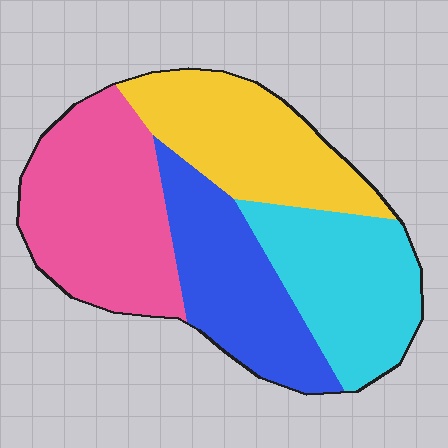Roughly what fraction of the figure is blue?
Blue covers roughly 20% of the figure.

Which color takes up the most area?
Pink, at roughly 30%.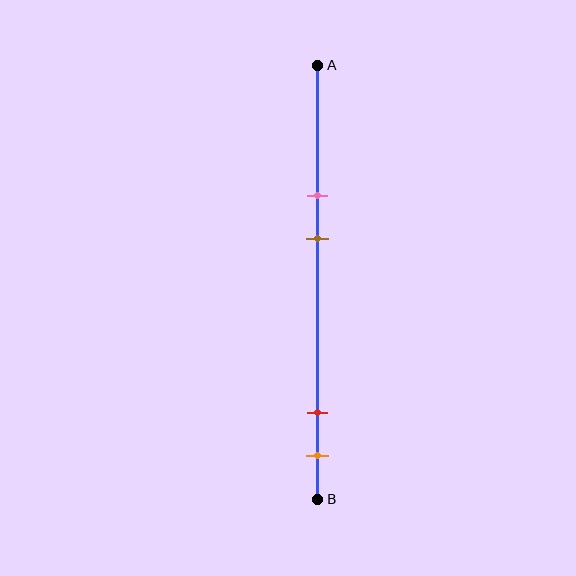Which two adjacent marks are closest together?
The red and orange marks are the closest adjacent pair.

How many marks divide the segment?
There are 4 marks dividing the segment.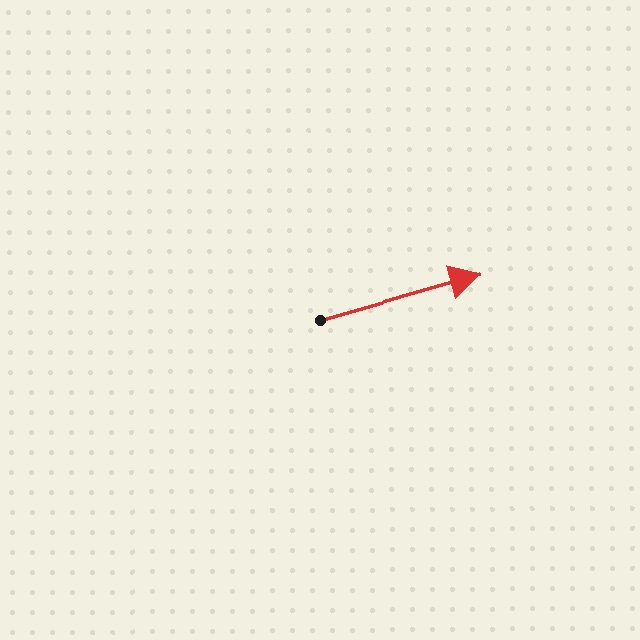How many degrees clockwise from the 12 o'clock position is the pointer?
Approximately 74 degrees.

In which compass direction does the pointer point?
East.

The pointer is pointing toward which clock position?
Roughly 2 o'clock.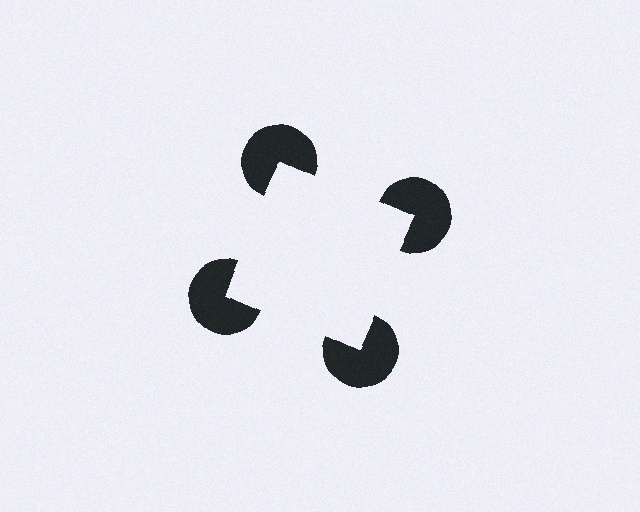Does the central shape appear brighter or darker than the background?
It typically appears slightly brighter than the background, even though no actual brightness change is drawn.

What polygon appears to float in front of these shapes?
An illusory square — its edges are inferred from the aligned wedge cuts in the pac-man discs, not physically drawn.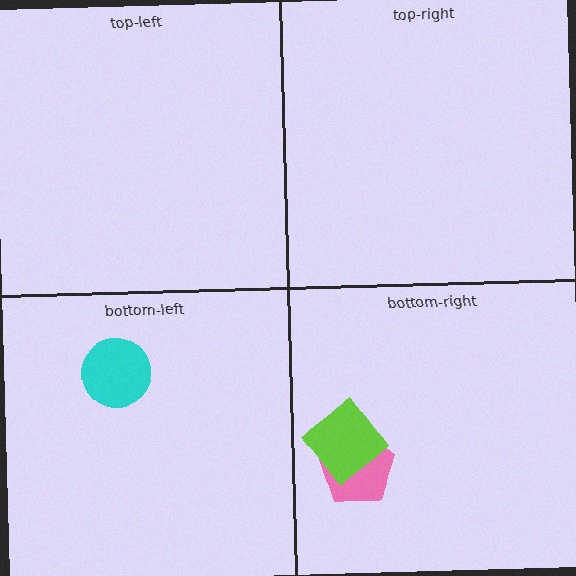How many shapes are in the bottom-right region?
2.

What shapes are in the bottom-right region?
The pink pentagon, the lime diamond.